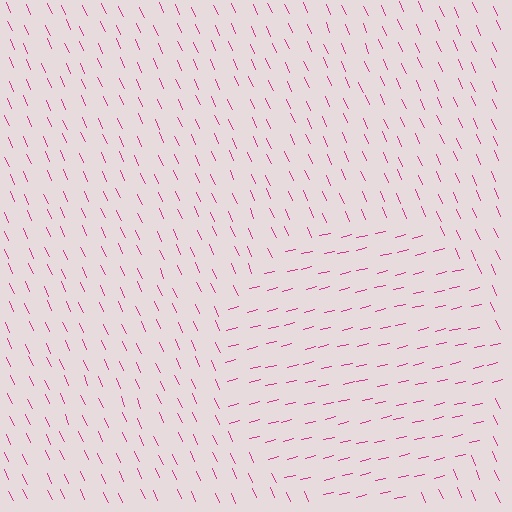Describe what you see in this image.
The image is filled with small magenta line segments. A circle region in the image has lines oriented differently from the surrounding lines, creating a visible texture boundary.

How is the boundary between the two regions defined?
The boundary is defined purely by a change in line orientation (approximately 80 degrees difference). All lines are the same color and thickness.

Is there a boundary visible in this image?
Yes, there is a texture boundary formed by a change in line orientation.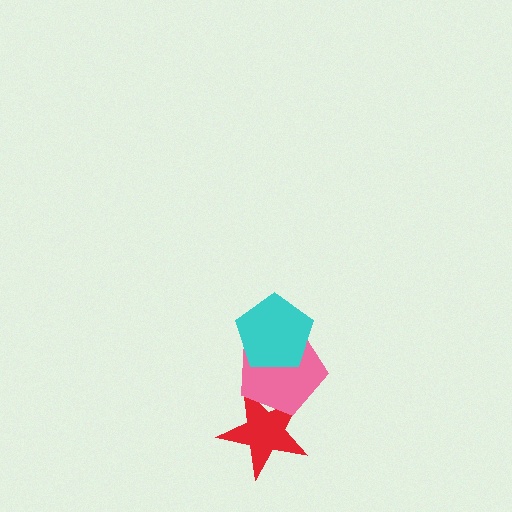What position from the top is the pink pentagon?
The pink pentagon is 2nd from the top.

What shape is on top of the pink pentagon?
The cyan pentagon is on top of the pink pentagon.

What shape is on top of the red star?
The pink pentagon is on top of the red star.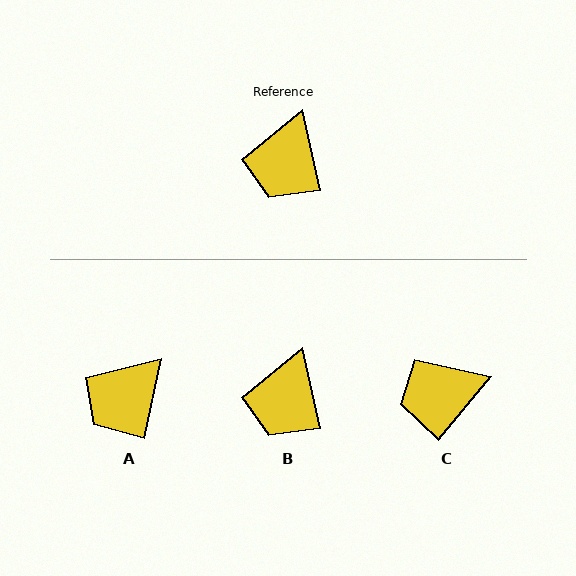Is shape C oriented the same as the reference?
No, it is off by about 52 degrees.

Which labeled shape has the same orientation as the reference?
B.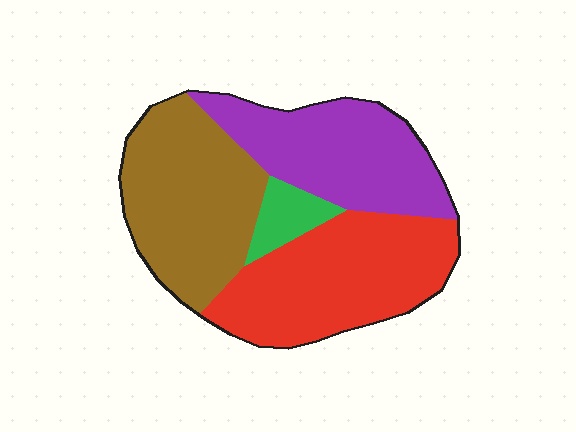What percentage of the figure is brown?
Brown takes up about one third (1/3) of the figure.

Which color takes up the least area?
Green, at roughly 5%.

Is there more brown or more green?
Brown.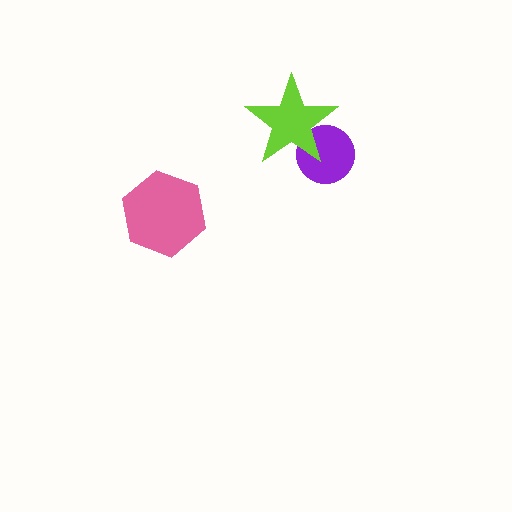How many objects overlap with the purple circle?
1 object overlaps with the purple circle.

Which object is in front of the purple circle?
The lime star is in front of the purple circle.